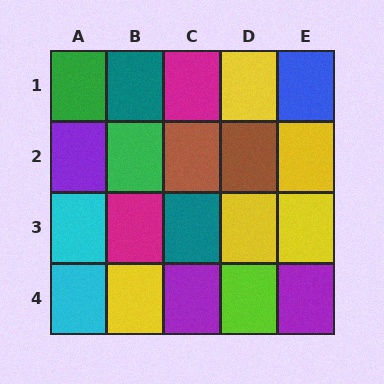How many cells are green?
2 cells are green.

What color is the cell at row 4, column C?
Purple.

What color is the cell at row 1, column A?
Green.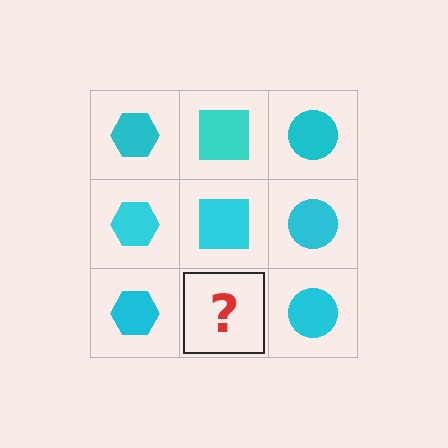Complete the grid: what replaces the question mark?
The question mark should be replaced with a cyan square.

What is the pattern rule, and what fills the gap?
The rule is that each column has a consistent shape. The gap should be filled with a cyan square.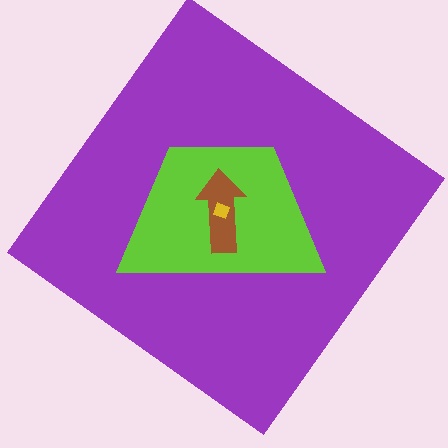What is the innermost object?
The yellow diamond.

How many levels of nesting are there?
4.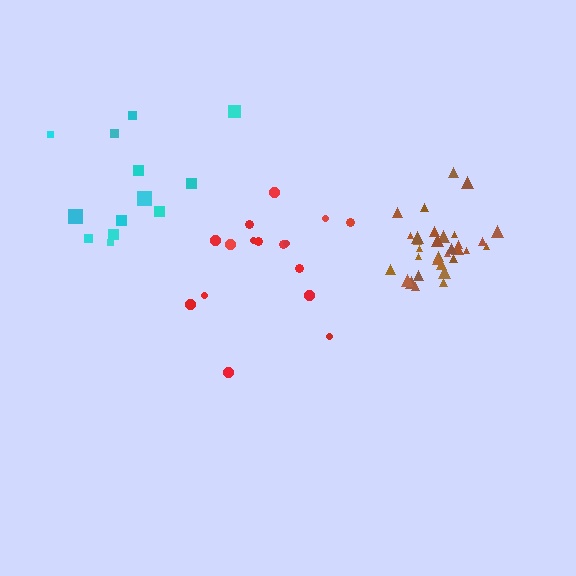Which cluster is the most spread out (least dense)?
Cyan.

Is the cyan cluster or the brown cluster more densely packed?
Brown.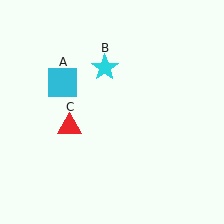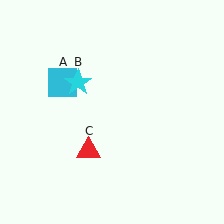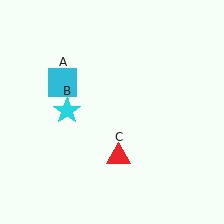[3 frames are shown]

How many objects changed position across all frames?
2 objects changed position: cyan star (object B), red triangle (object C).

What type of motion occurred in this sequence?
The cyan star (object B), red triangle (object C) rotated counterclockwise around the center of the scene.